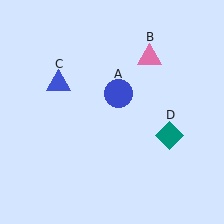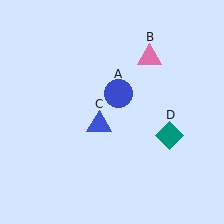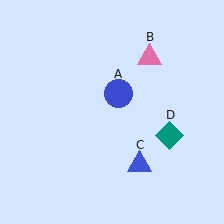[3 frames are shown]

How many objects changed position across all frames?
1 object changed position: blue triangle (object C).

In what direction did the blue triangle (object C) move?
The blue triangle (object C) moved down and to the right.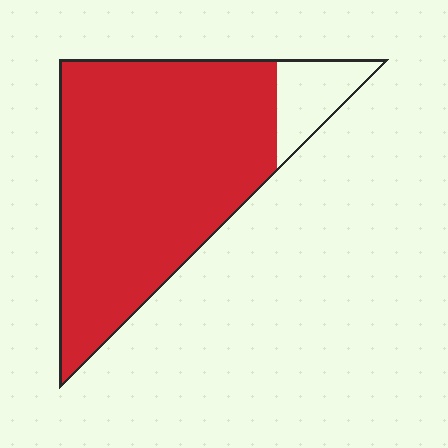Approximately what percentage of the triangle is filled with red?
Approximately 90%.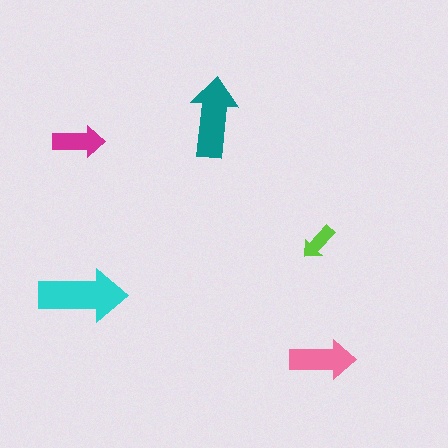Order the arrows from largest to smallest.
the cyan one, the teal one, the pink one, the magenta one, the lime one.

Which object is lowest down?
The pink arrow is bottommost.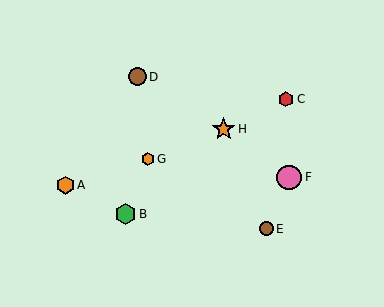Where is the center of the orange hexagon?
The center of the orange hexagon is at (65, 185).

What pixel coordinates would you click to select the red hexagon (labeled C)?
Click at (286, 99) to select the red hexagon C.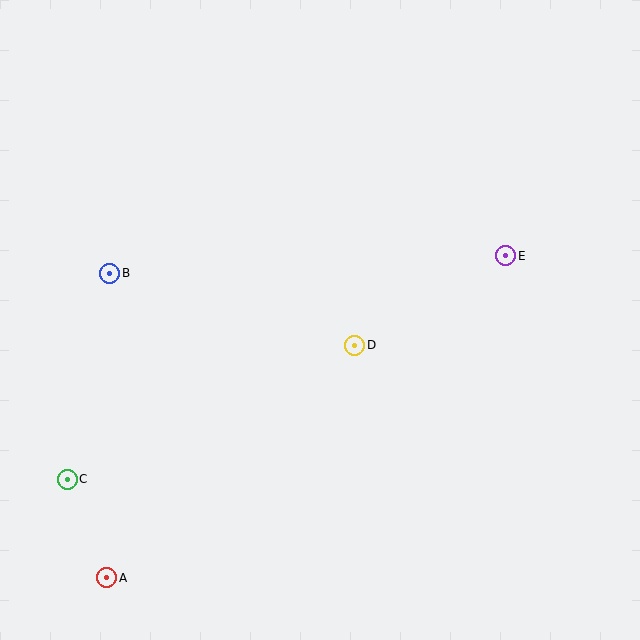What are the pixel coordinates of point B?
Point B is at (110, 273).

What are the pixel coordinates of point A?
Point A is at (107, 578).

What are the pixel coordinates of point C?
Point C is at (67, 479).